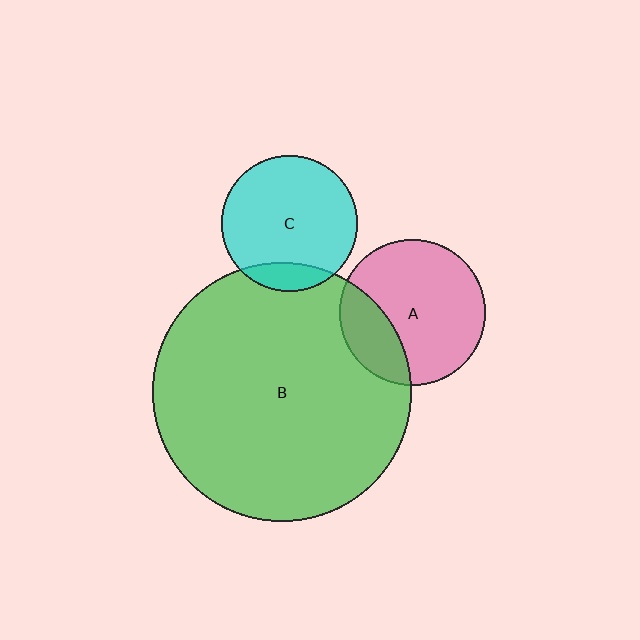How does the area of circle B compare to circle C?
Approximately 3.6 times.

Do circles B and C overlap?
Yes.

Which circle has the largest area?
Circle B (green).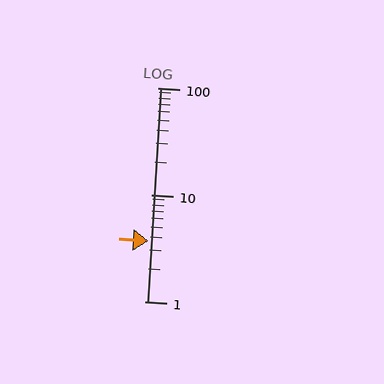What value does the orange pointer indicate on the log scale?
The pointer indicates approximately 3.7.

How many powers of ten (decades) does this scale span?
The scale spans 2 decades, from 1 to 100.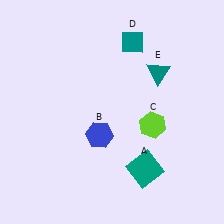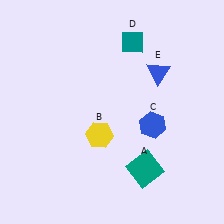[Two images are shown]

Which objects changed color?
B changed from blue to yellow. C changed from lime to blue. E changed from teal to blue.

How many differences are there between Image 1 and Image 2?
There are 3 differences between the two images.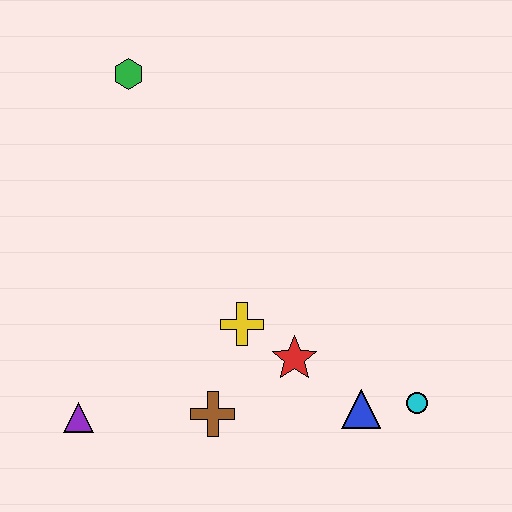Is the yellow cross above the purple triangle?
Yes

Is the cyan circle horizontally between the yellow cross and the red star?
No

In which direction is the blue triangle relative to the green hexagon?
The blue triangle is below the green hexagon.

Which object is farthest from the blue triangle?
The green hexagon is farthest from the blue triangle.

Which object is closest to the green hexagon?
The yellow cross is closest to the green hexagon.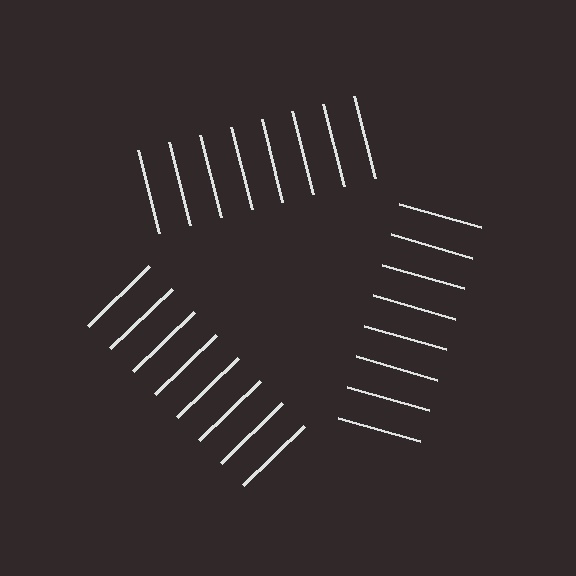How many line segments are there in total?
24 — 8 along each of the 3 edges.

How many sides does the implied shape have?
3 sides — the line-ends trace a triangle.